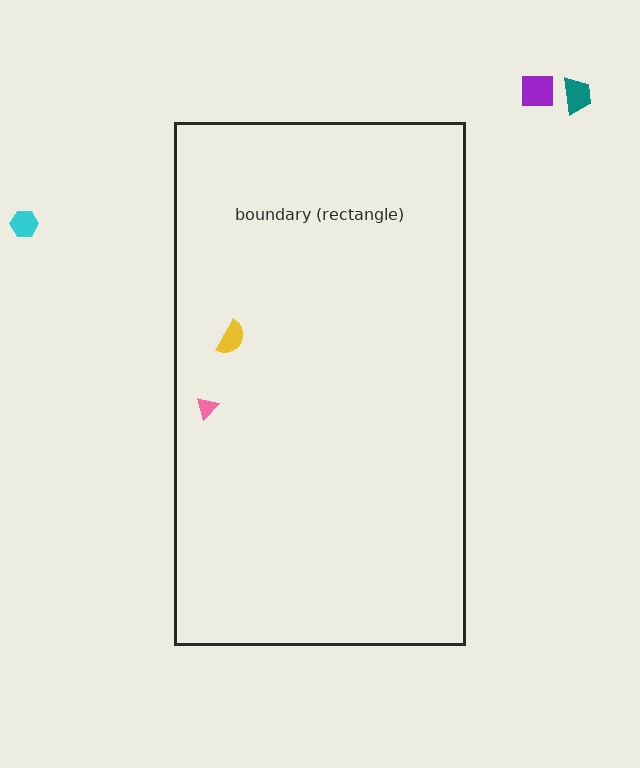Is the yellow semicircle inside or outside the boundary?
Inside.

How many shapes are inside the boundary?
2 inside, 3 outside.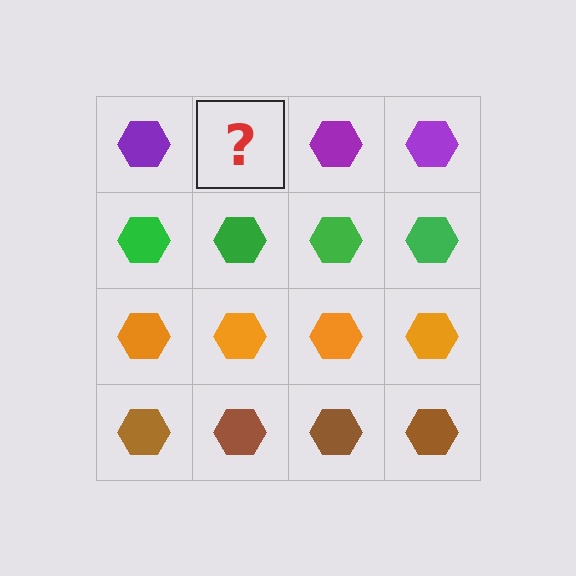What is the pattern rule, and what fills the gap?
The rule is that each row has a consistent color. The gap should be filled with a purple hexagon.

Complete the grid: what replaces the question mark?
The question mark should be replaced with a purple hexagon.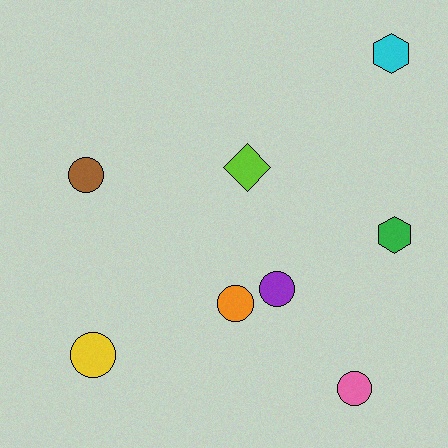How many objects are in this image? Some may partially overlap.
There are 8 objects.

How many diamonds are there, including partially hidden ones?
There is 1 diamond.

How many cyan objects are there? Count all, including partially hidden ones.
There is 1 cyan object.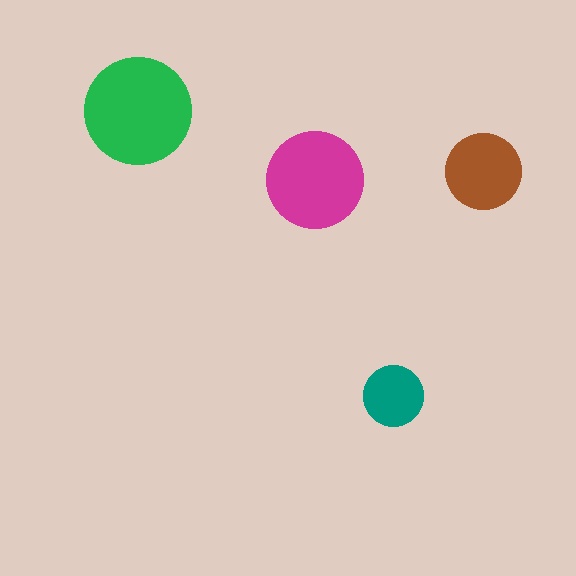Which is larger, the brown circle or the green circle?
The green one.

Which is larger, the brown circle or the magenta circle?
The magenta one.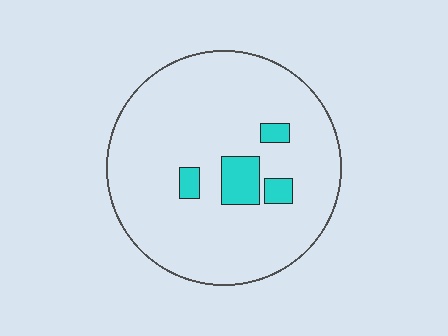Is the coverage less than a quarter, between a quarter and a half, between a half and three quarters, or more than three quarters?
Less than a quarter.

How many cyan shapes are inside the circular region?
4.